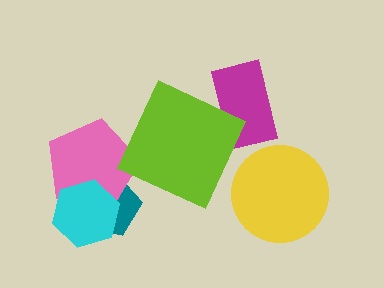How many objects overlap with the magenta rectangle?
1 object overlaps with the magenta rectangle.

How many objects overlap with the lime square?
1 object overlaps with the lime square.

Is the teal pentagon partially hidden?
Yes, it is partially covered by another shape.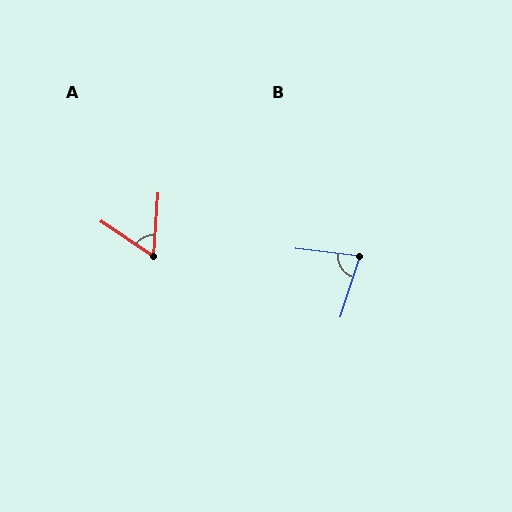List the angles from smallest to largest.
A (59°), B (78°).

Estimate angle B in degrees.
Approximately 78 degrees.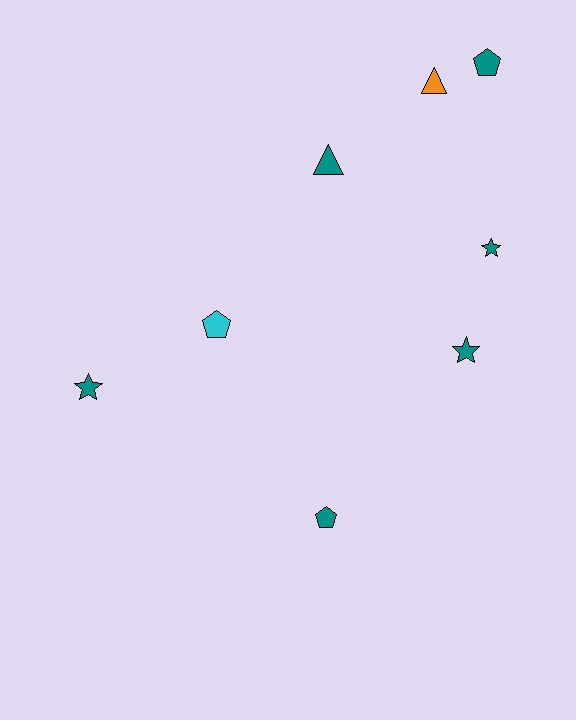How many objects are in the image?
There are 8 objects.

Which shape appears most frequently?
Star, with 3 objects.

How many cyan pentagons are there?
There is 1 cyan pentagon.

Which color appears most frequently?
Teal, with 6 objects.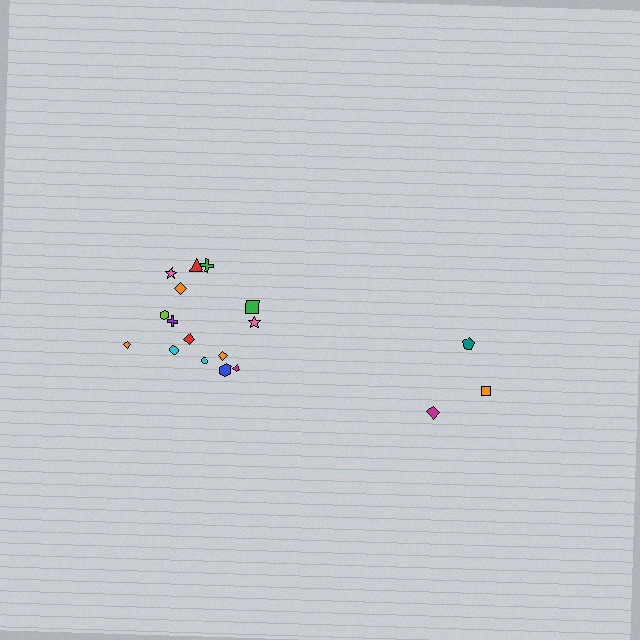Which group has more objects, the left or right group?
The left group.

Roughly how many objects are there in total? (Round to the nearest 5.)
Roughly 20 objects in total.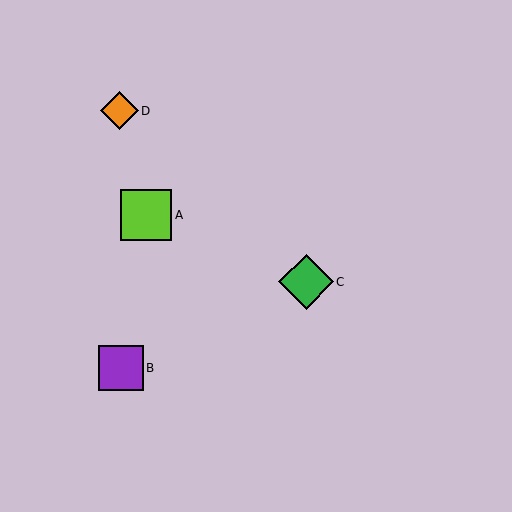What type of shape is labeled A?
Shape A is a lime square.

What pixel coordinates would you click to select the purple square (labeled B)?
Click at (121, 368) to select the purple square B.